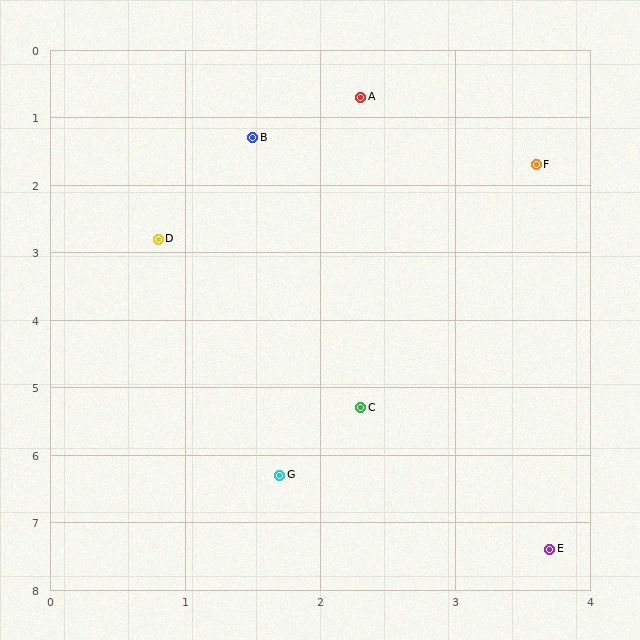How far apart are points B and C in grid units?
Points B and C are about 4.1 grid units apart.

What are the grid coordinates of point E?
Point E is at approximately (3.7, 7.4).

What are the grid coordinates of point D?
Point D is at approximately (0.8, 2.8).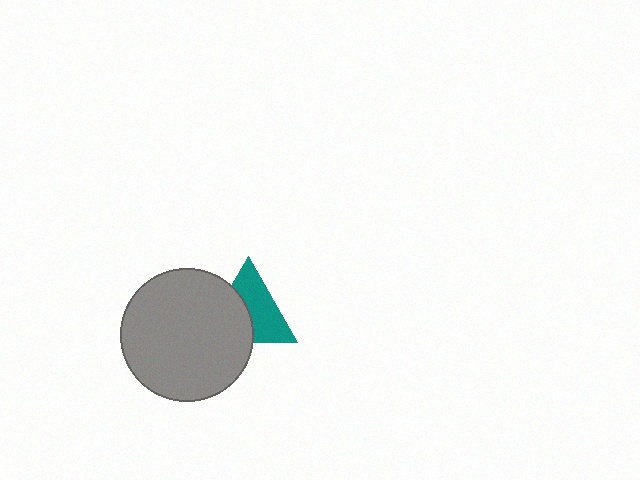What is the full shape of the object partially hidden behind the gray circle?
The partially hidden object is a teal triangle.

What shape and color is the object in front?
The object in front is a gray circle.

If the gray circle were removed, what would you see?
You would see the complete teal triangle.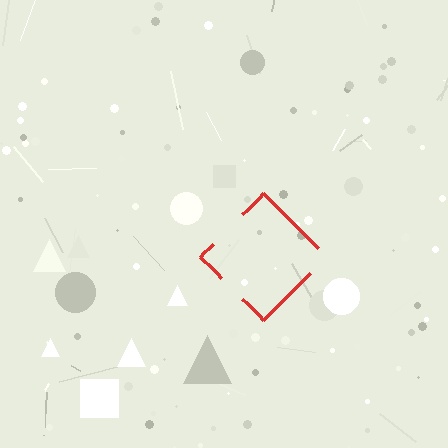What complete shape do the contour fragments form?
The contour fragments form a diamond.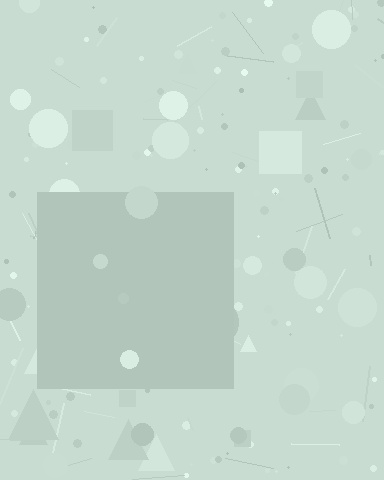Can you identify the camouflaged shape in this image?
The camouflaged shape is a square.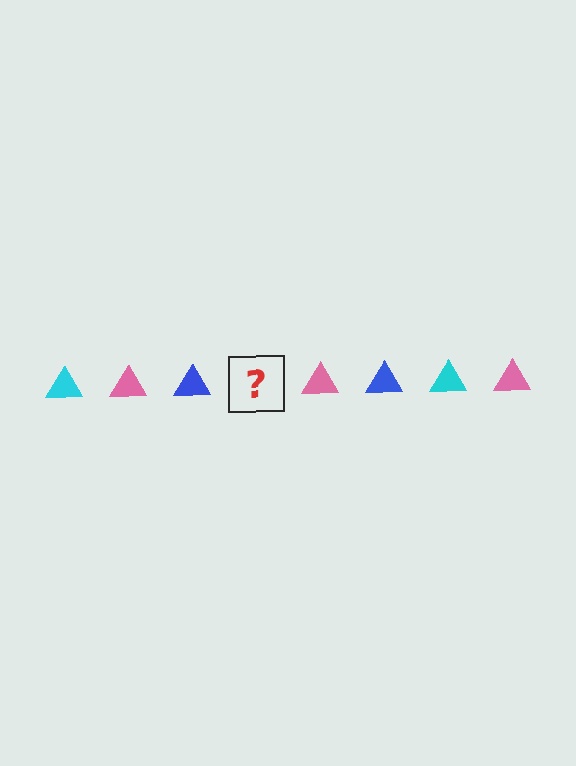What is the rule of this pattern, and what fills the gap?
The rule is that the pattern cycles through cyan, pink, blue triangles. The gap should be filled with a cyan triangle.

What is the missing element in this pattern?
The missing element is a cyan triangle.